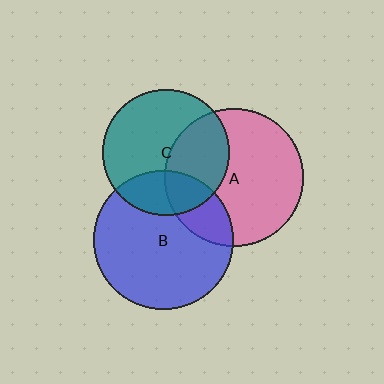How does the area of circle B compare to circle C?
Approximately 1.2 times.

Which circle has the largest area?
Circle B (blue).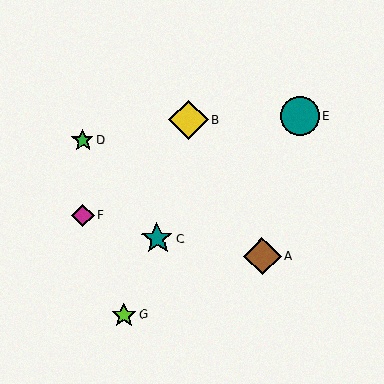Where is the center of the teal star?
The center of the teal star is at (157, 239).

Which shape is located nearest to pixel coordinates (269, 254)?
The brown diamond (labeled A) at (262, 256) is nearest to that location.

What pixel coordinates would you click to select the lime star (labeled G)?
Click at (124, 315) to select the lime star G.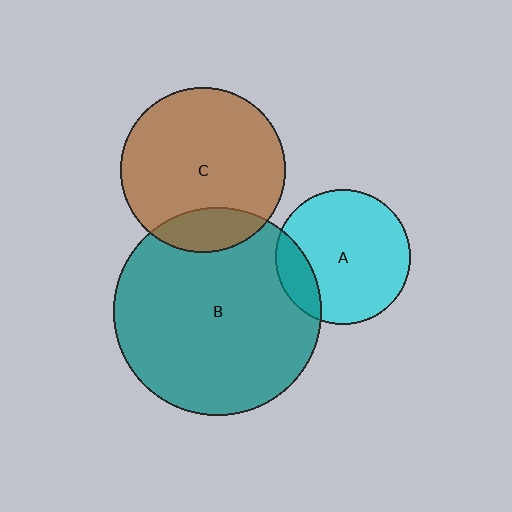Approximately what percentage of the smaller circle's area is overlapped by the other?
Approximately 15%.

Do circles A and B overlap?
Yes.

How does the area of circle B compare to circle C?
Approximately 1.6 times.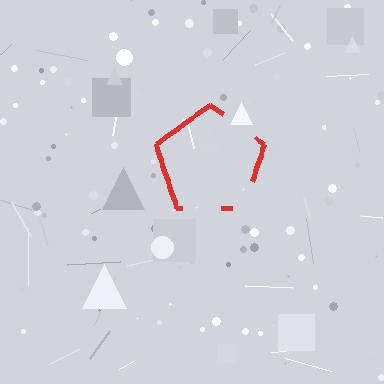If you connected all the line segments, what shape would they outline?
They would outline a pentagon.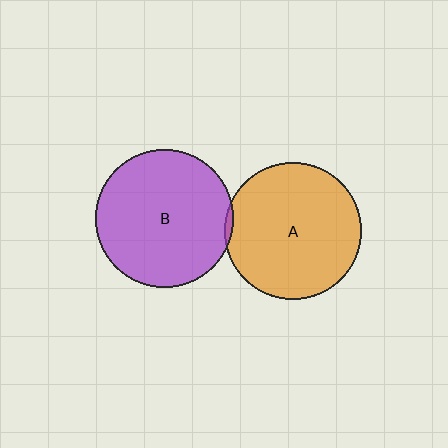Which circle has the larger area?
Circle B (purple).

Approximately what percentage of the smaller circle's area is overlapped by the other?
Approximately 5%.